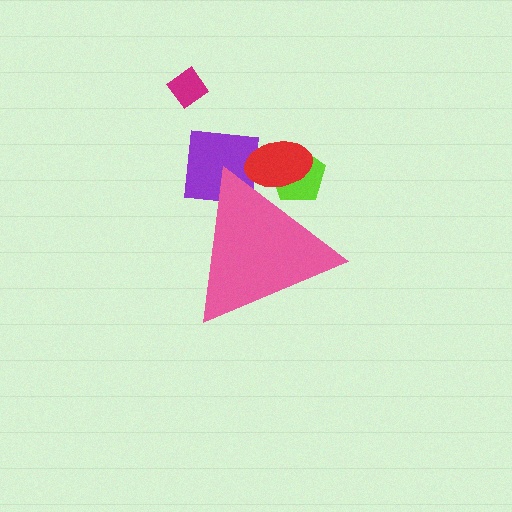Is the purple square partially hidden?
Yes, the purple square is partially hidden behind the pink triangle.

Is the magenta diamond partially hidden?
No, the magenta diamond is fully visible.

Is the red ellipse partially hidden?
Yes, the red ellipse is partially hidden behind the pink triangle.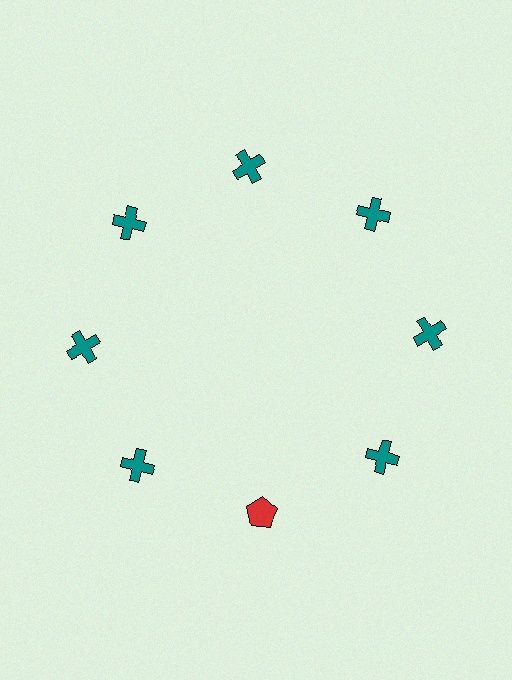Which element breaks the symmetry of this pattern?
The red pentagon at roughly the 6 o'clock position breaks the symmetry. All other shapes are teal crosses.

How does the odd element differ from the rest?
It differs in both color (red instead of teal) and shape (pentagon instead of cross).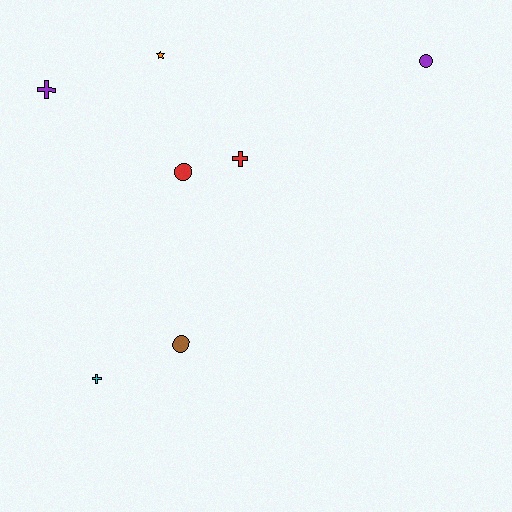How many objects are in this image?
There are 7 objects.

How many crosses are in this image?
There are 3 crosses.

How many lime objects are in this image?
There are no lime objects.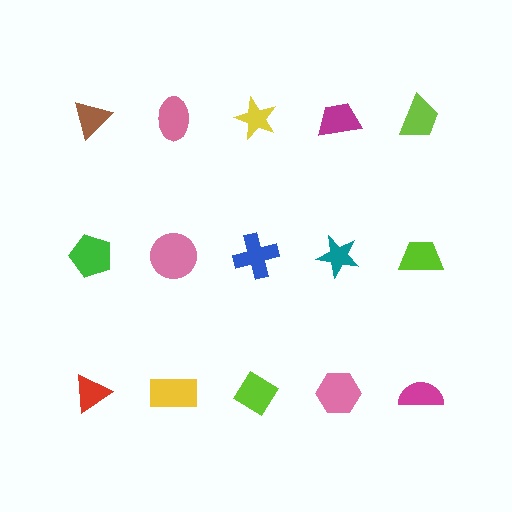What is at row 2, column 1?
A green pentagon.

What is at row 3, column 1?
A red triangle.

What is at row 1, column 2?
A pink ellipse.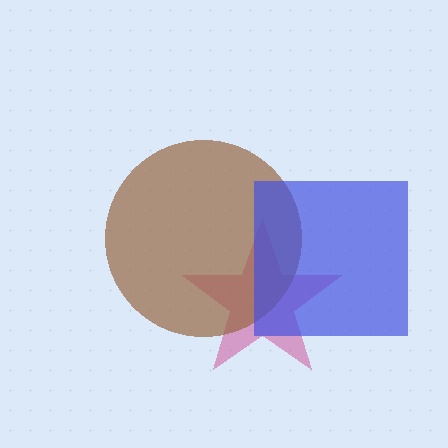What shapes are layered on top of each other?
The layered shapes are: a magenta star, a brown circle, a blue square.